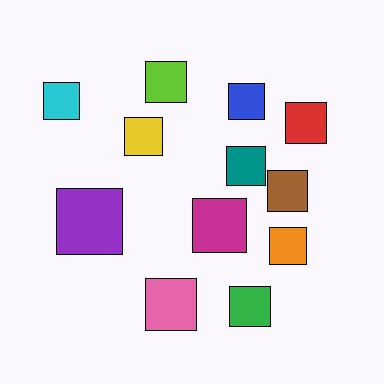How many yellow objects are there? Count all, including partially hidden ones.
There is 1 yellow object.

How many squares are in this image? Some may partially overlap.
There are 12 squares.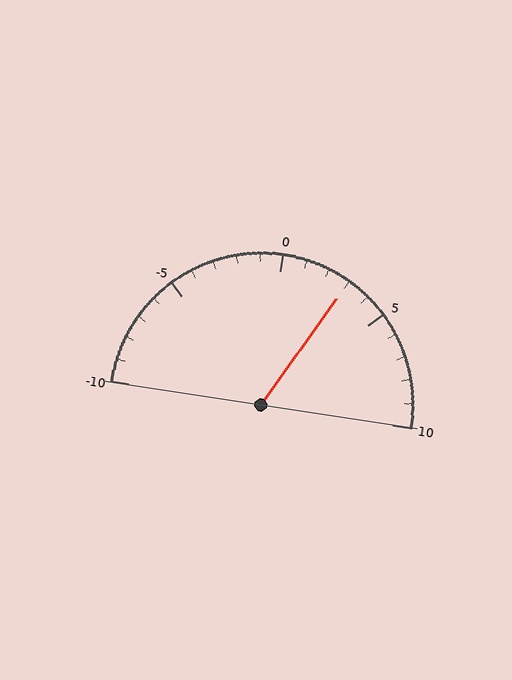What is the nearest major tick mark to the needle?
The nearest major tick mark is 5.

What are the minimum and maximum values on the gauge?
The gauge ranges from -10 to 10.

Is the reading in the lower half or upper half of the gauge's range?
The reading is in the upper half of the range (-10 to 10).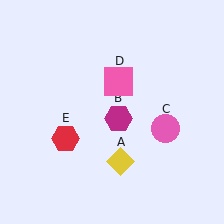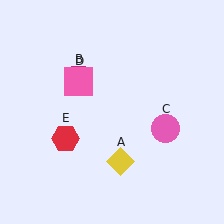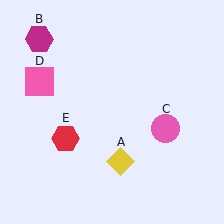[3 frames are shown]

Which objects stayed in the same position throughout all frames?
Yellow diamond (object A) and pink circle (object C) and red hexagon (object E) remained stationary.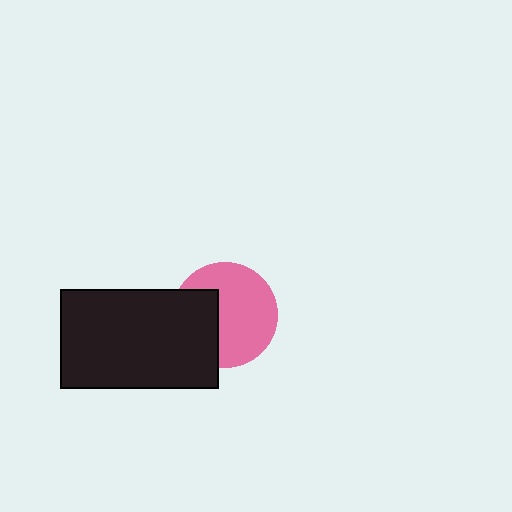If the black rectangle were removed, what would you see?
You would see the complete pink circle.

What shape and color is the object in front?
The object in front is a black rectangle.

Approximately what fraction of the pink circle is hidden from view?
Roughly 35% of the pink circle is hidden behind the black rectangle.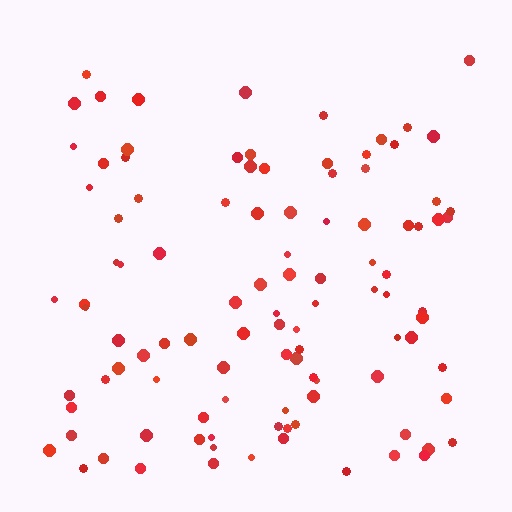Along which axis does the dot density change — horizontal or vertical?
Vertical.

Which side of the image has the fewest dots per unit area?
The top.